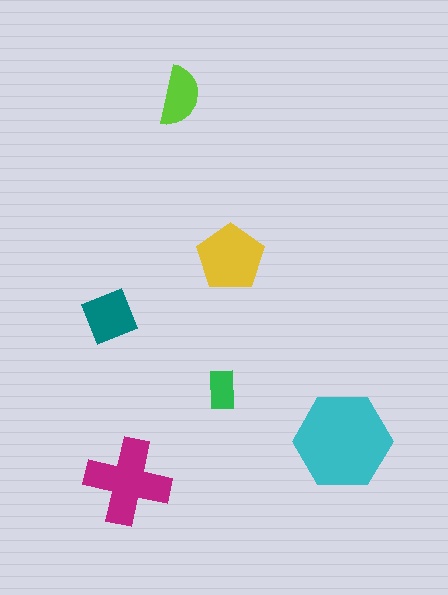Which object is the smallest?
The green rectangle.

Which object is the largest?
The cyan hexagon.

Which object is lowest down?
The magenta cross is bottommost.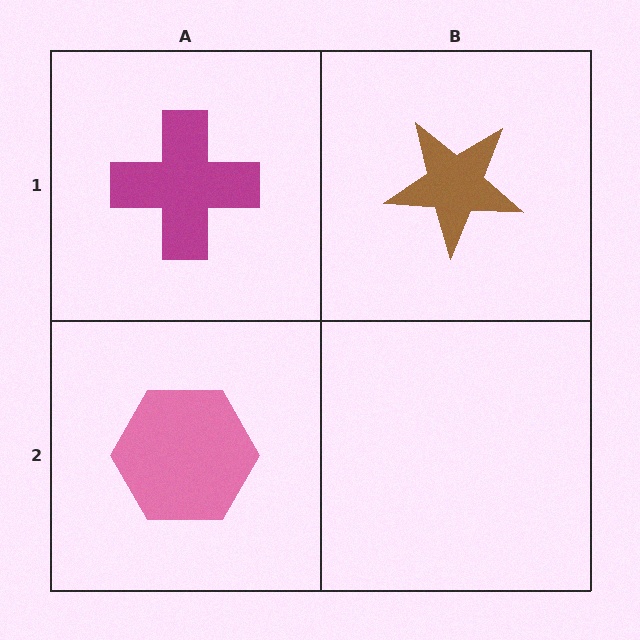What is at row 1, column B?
A brown star.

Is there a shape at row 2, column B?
No, that cell is empty.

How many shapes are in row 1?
2 shapes.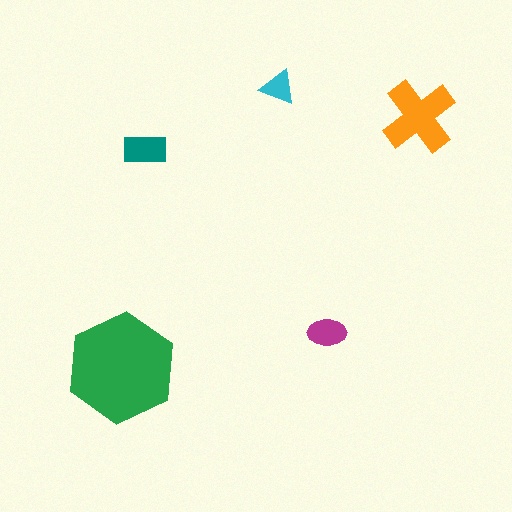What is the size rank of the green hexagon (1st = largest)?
1st.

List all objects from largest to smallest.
The green hexagon, the orange cross, the teal rectangle, the magenta ellipse, the cyan triangle.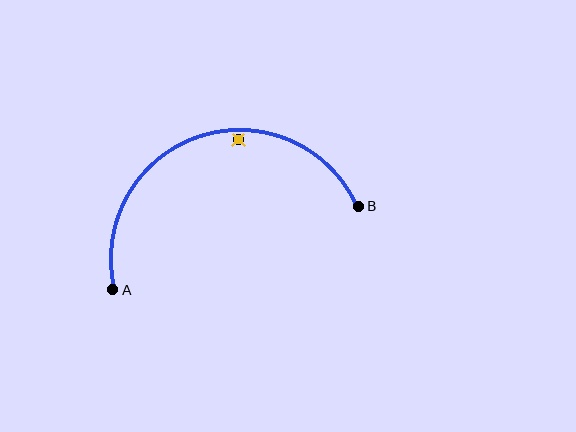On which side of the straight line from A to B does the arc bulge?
The arc bulges above the straight line connecting A and B.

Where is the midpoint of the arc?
The arc midpoint is the point on the curve farthest from the straight line joining A and B. It sits above that line.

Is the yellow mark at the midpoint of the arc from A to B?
No — the yellow mark does not lie on the arc at all. It sits slightly inside the curve.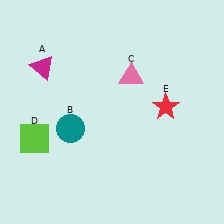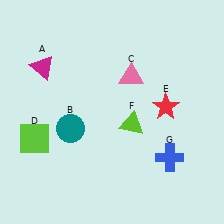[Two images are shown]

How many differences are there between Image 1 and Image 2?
There are 2 differences between the two images.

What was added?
A lime triangle (F), a blue cross (G) were added in Image 2.